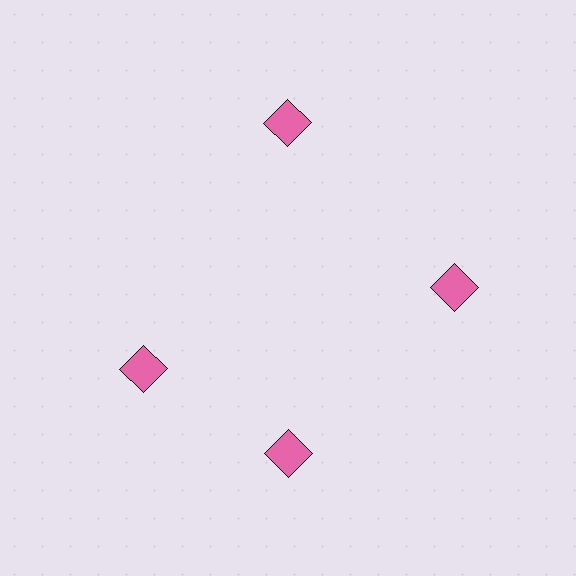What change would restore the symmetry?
The symmetry would be restored by rotating it back into even spacing with its neighbors so that all 4 squares sit at equal angles and equal distance from the center.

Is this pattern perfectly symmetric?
No. The 4 pink squares are arranged in a ring, but one element near the 9 o'clock position is rotated out of alignment along the ring, breaking the 4-fold rotational symmetry.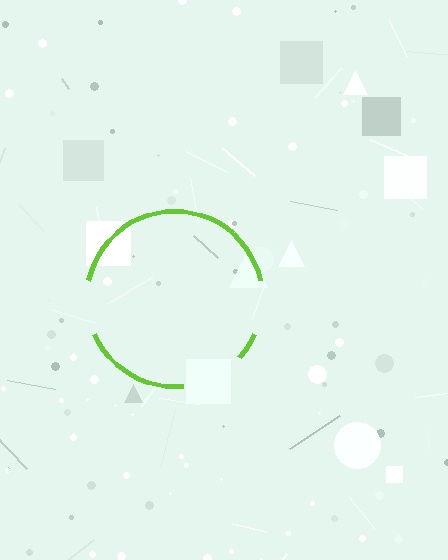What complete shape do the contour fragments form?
The contour fragments form a circle.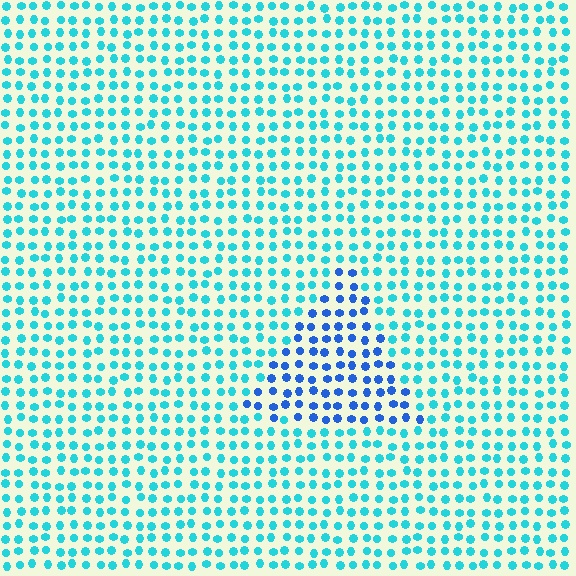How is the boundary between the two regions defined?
The boundary is defined purely by a slight shift in hue (about 38 degrees). Spacing, size, and orientation are identical on both sides.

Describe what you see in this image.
The image is filled with small cyan elements in a uniform arrangement. A triangle-shaped region is visible where the elements are tinted to a slightly different hue, forming a subtle color boundary.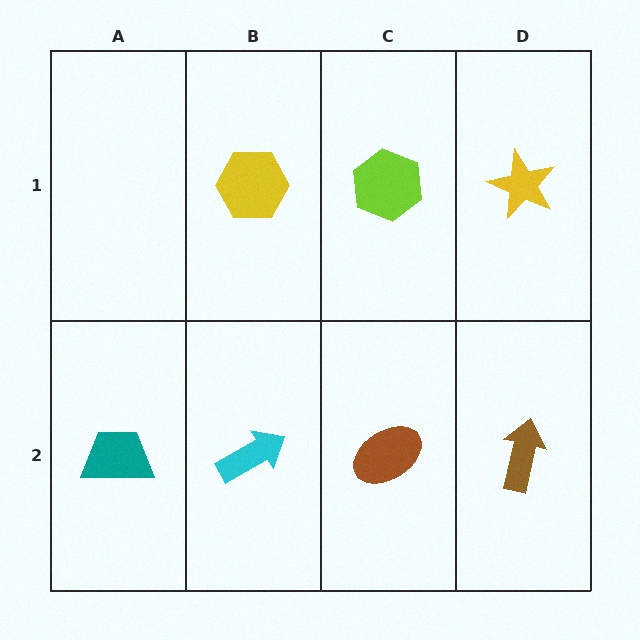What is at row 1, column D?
A yellow star.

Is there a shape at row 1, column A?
No, that cell is empty.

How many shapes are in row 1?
3 shapes.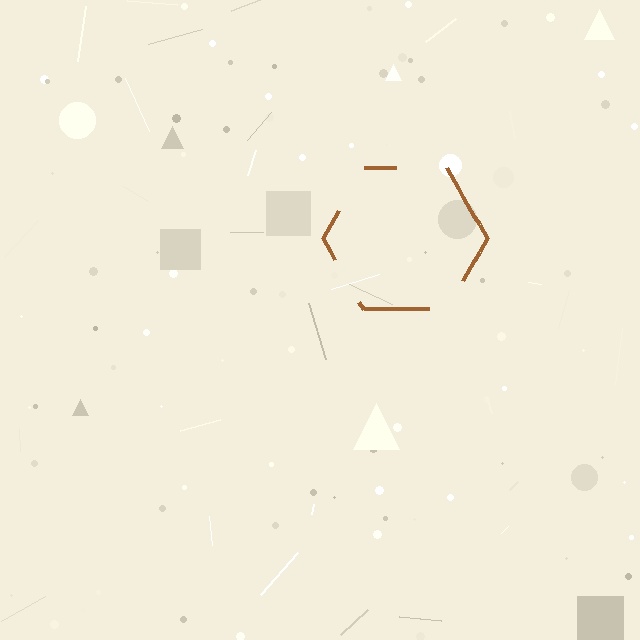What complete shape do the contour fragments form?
The contour fragments form a hexagon.